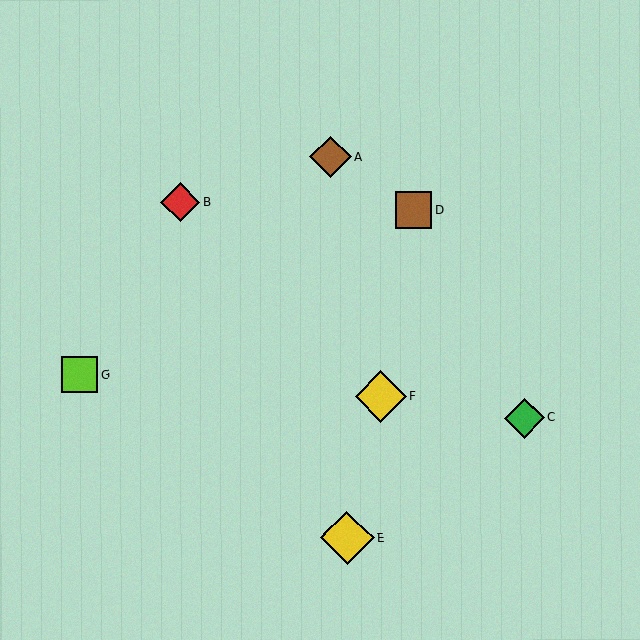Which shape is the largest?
The yellow diamond (labeled E) is the largest.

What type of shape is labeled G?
Shape G is a lime square.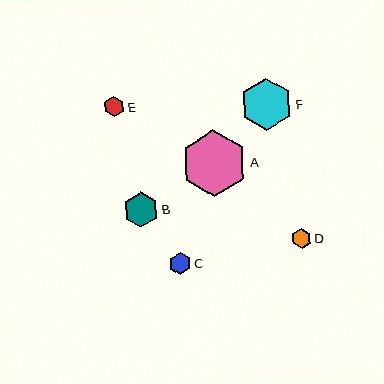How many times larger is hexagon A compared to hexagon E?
Hexagon A is approximately 3.2 times the size of hexagon E.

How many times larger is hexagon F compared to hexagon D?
Hexagon F is approximately 2.6 times the size of hexagon D.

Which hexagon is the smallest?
Hexagon D is the smallest with a size of approximately 20 pixels.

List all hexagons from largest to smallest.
From largest to smallest: A, F, B, C, E, D.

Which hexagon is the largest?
Hexagon A is the largest with a size of approximately 66 pixels.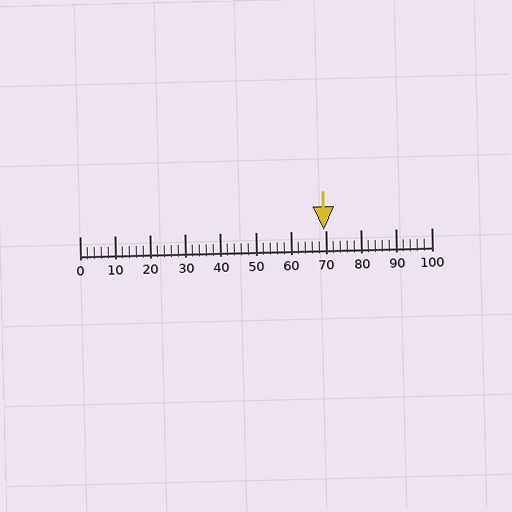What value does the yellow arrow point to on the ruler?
The yellow arrow points to approximately 69.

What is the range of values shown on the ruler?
The ruler shows values from 0 to 100.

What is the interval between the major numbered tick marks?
The major tick marks are spaced 10 units apart.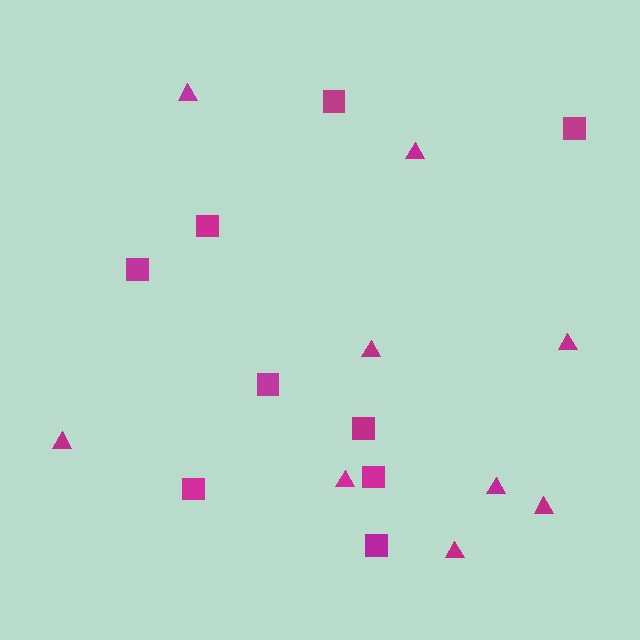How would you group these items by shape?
There are 2 groups: one group of squares (9) and one group of triangles (9).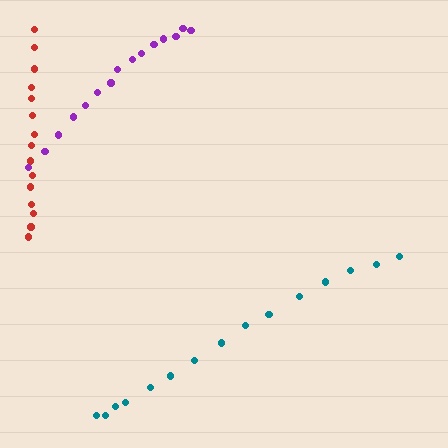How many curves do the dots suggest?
There are 3 distinct paths.